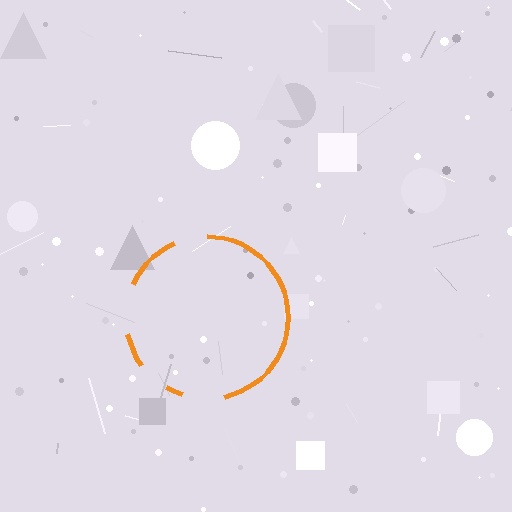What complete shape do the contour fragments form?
The contour fragments form a circle.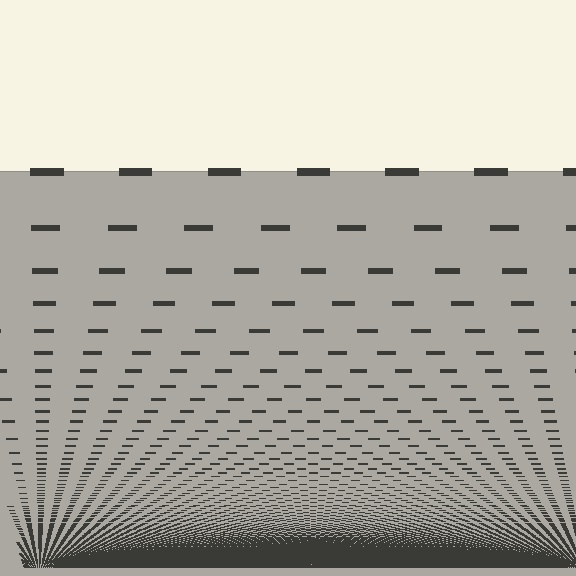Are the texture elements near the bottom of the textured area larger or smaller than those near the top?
Smaller. The gradient is inverted — elements near the bottom are smaller and denser.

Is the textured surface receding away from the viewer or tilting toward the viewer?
The surface appears to tilt toward the viewer. Texture elements get larger and sparser toward the top.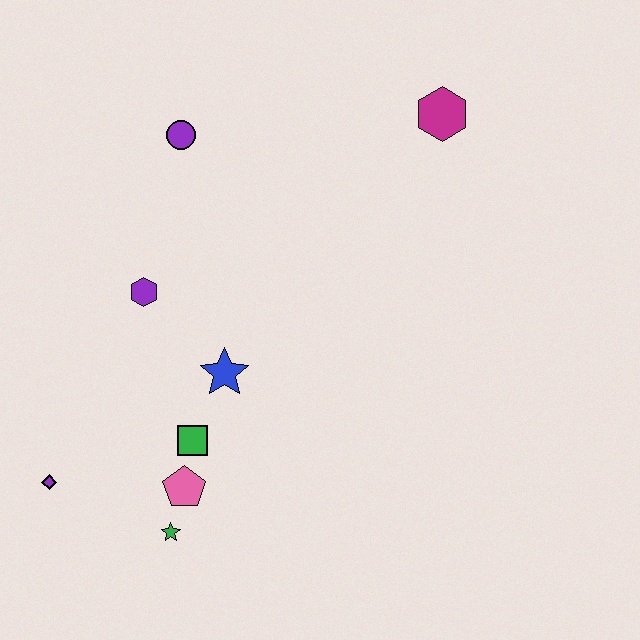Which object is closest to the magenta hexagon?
The purple circle is closest to the magenta hexagon.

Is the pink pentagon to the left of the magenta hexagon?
Yes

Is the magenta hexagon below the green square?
No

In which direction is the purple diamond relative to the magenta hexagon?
The purple diamond is to the left of the magenta hexagon.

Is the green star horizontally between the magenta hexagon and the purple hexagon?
Yes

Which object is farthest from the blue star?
The magenta hexagon is farthest from the blue star.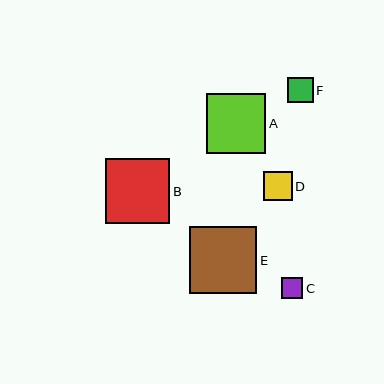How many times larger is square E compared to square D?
Square E is approximately 2.3 times the size of square D.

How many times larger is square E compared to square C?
Square E is approximately 3.2 times the size of square C.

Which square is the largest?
Square E is the largest with a size of approximately 67 pixels.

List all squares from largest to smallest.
From largest to smallest: E, B, A, D, F, C.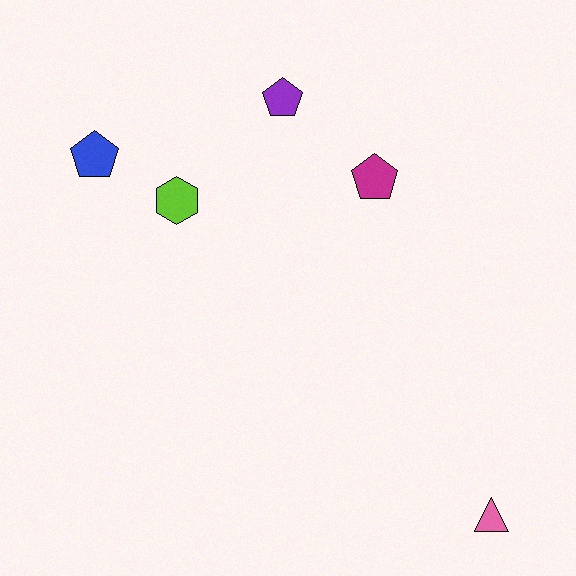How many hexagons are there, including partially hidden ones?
There is 1 hexagon.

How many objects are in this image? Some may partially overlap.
There are 5 objects.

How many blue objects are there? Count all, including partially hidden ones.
There is 1 blue object.